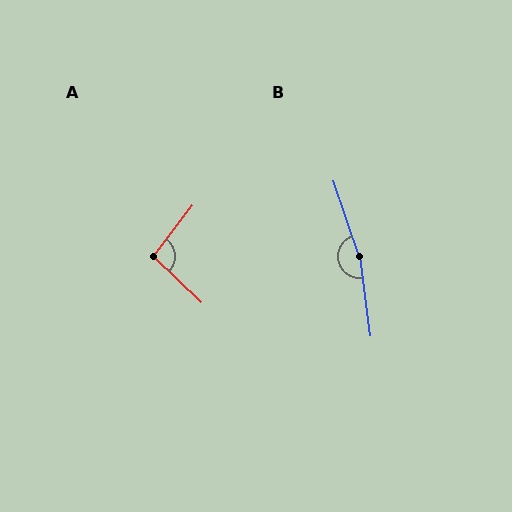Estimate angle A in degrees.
Approximately 96 degrees.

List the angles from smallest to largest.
A (96°), B (168°).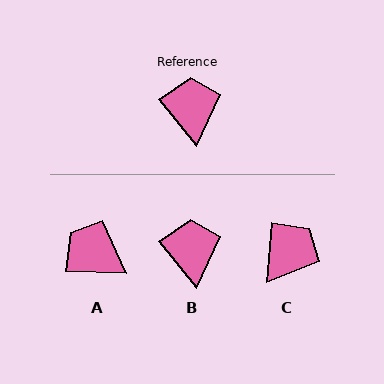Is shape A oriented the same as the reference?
No, it is off by about 49 degrees.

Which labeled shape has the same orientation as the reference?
B.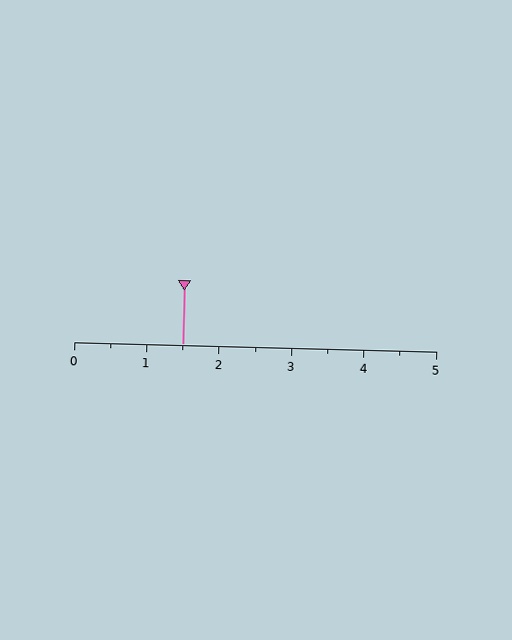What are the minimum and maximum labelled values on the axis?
The axis runs from 0 to 5.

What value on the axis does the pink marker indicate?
The marker indicates approximately 1.5.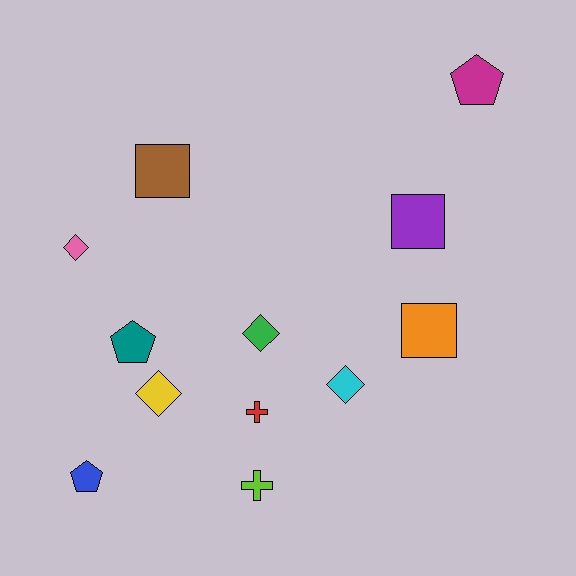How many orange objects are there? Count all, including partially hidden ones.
There is 1 orange object.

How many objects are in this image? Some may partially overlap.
There are 12 objects.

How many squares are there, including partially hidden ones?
There are 3 squares.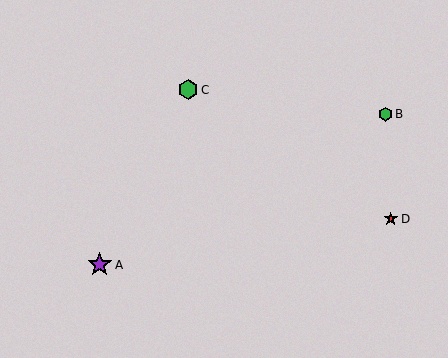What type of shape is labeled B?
Shape B is a green hexagon.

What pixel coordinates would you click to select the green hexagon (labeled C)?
Click at (188, 90) to select the green hexagon C.